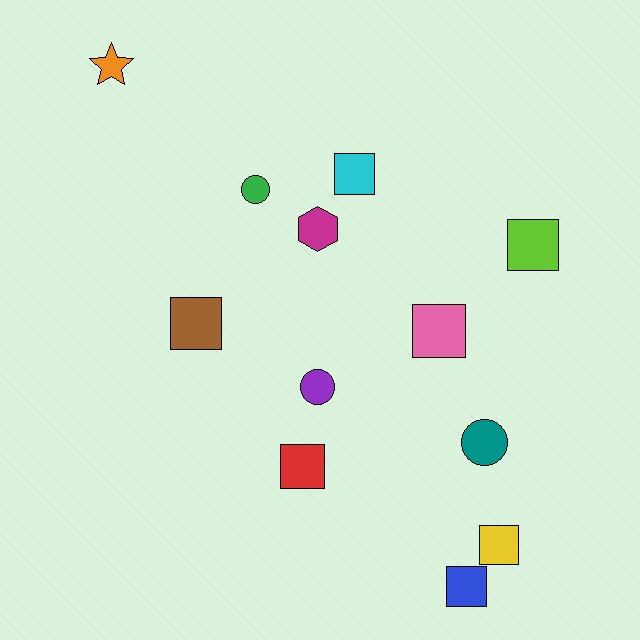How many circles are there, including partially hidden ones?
There are 3 circles.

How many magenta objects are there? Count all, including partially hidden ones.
There is 1 magenta object.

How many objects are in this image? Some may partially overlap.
There are 12 objects.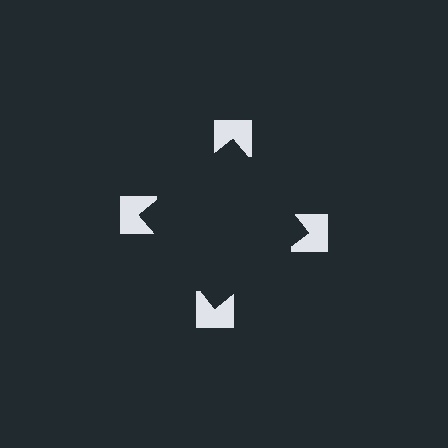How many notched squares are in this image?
There are 4 — one at each vertex of the illusory square.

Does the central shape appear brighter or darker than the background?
It typically appears slightly darker than the background, even though no actual brightness change is drawn.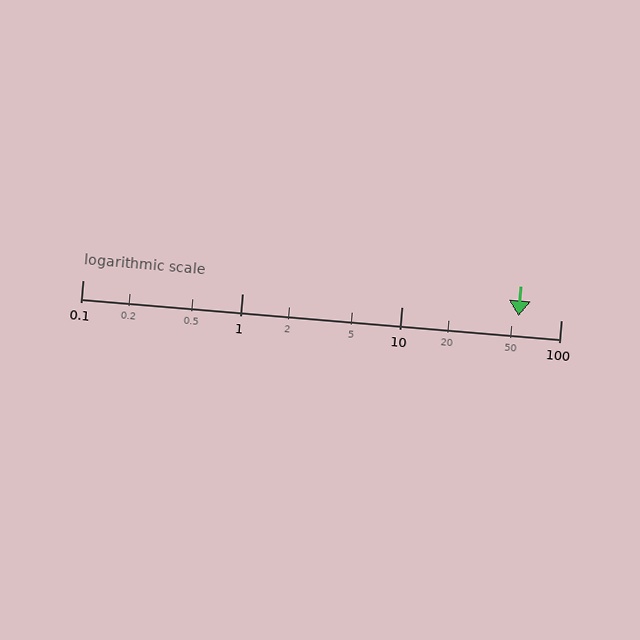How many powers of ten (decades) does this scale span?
The scale spans 3 decades, from 0.1 to 100.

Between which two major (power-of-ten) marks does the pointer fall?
The pointer is between 10 and 100.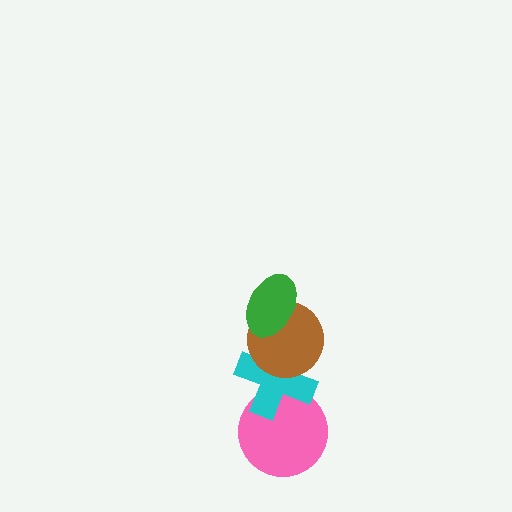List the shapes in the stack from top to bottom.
From top to bottom: the green ellipse, the brown circle, the cyan cross, the pink circle.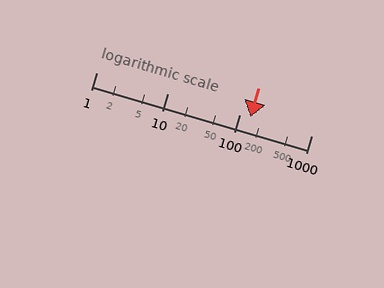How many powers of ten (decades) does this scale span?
The scale spans 3 decades, from 1 to 1000.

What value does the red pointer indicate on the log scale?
The pointer indicates approximately 140.